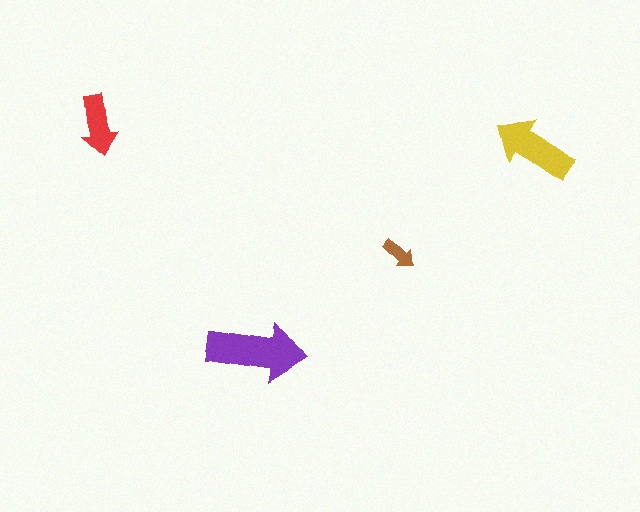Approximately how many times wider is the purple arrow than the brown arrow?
About 3 times wider.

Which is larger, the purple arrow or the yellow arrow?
The purple one.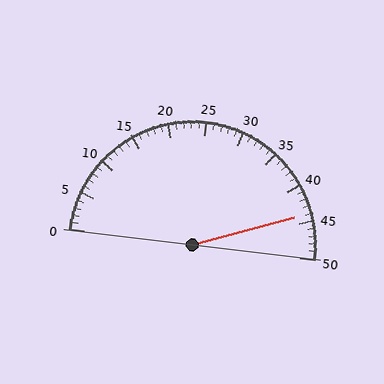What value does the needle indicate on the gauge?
The needle indicates approximately 44.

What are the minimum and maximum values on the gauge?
The gauge ranges from 0 to 50.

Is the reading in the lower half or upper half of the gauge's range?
The reading is in the upper half of the range (0 to 50).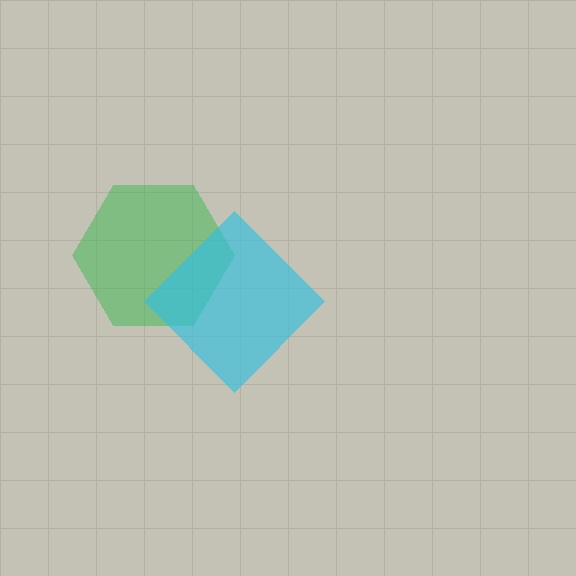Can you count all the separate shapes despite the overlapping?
Yes, there are 2 separate shapes.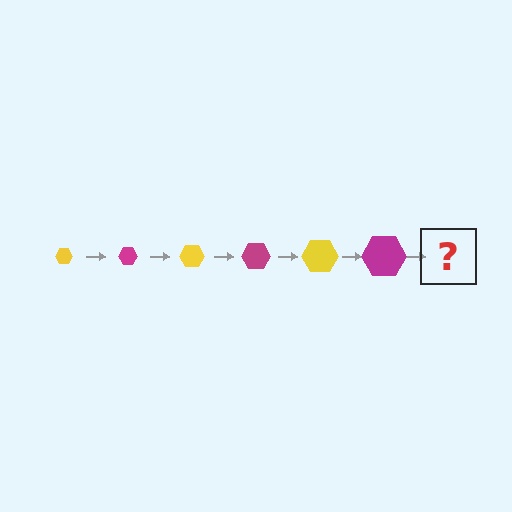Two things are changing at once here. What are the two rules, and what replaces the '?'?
The two rules are that the hexagon grows larger each step and the color cycles through yellow and magenta. The '?' should be a yellow hexagon, larger than the previous one.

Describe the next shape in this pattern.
It should be a yellow hexagon, larger than the previous one.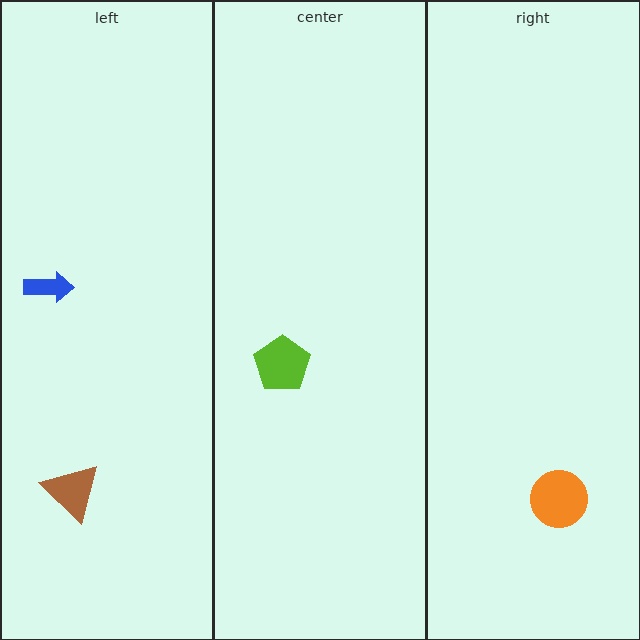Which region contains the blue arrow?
The left region.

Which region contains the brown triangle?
The left region.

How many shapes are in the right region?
1.